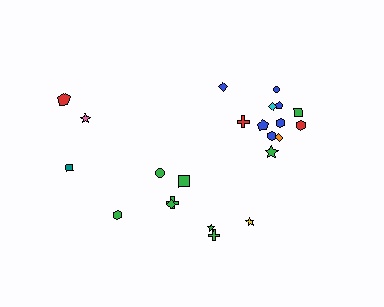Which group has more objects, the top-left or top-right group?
The top-right group.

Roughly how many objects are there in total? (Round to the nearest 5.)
Roughly 25 objects in total.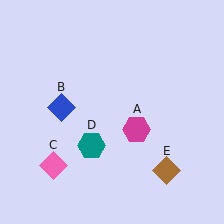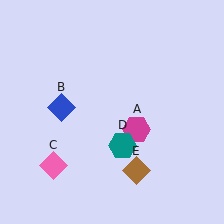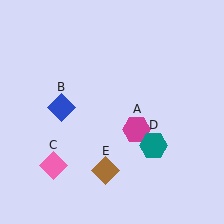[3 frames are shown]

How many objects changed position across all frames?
2 objects changed position: teal hexagon (object D), brown diamond (object E).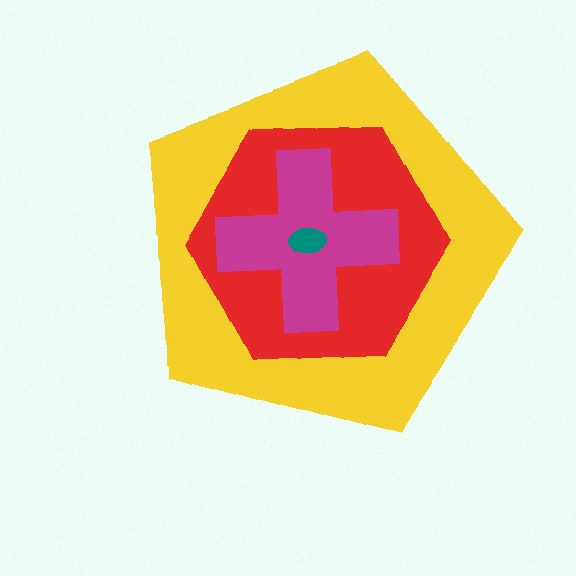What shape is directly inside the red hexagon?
The magenta cross.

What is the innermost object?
The teal ellipse.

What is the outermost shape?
The yellow pentagon.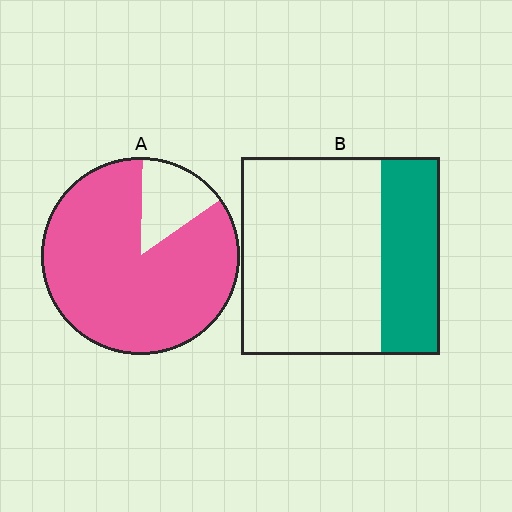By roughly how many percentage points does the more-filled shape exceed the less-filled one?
By roughly 55 percentage points (A over B).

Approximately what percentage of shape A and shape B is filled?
A is approximately 85% and B is approximately 30%.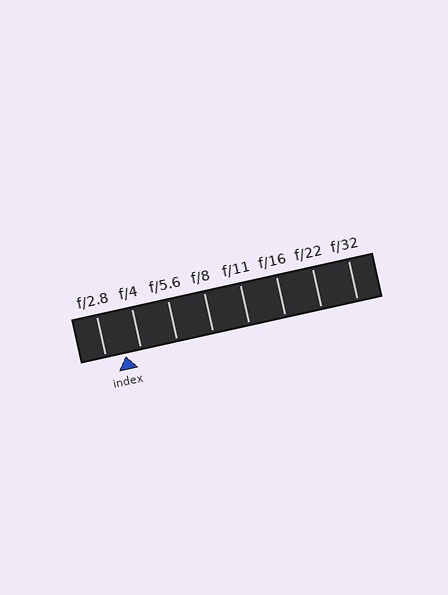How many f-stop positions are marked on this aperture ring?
There are 8 f-stop positions marked.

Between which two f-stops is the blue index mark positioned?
The index mark is between f/2.8 and f/4.